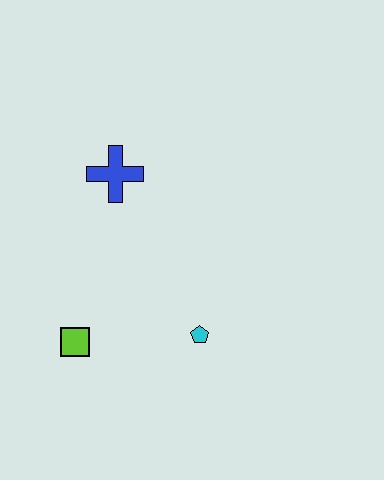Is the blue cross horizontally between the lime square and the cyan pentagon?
Yes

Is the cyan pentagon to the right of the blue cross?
Yes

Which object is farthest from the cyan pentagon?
The blue cross is farthest from the cyan pentagon.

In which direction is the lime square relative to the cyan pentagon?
The lime square is to the left of the cyan pentagon.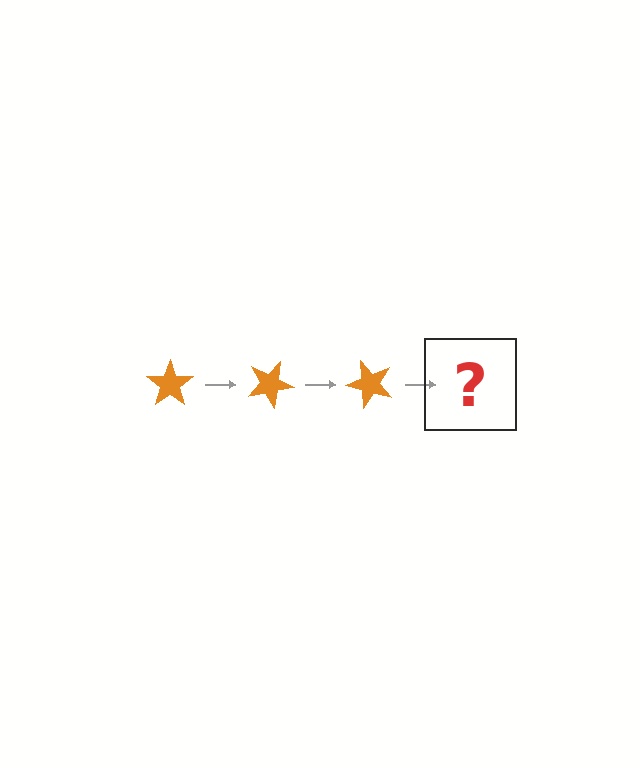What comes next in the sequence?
The next element should be an orange star rotated 75 degrees.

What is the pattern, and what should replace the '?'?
The pattern is that the star rotates 25 degrees each step. The '?' should be an orange star rotated 75 degrees.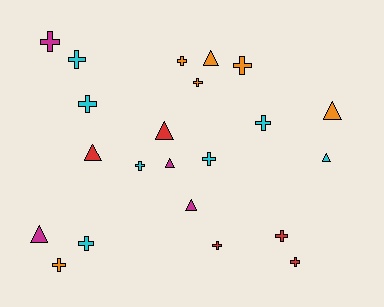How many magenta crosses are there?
There is 1 magenta cross.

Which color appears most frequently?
Cyan, with 7 objects.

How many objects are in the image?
There are 22 objects.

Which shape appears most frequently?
Cross, with 14 objects.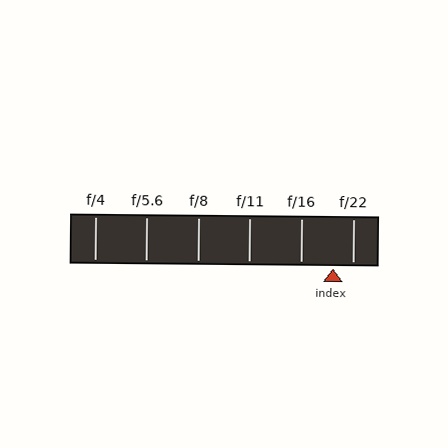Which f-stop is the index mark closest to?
The index mark is closest to f/22.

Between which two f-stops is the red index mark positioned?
The index mark is between f/16 and f/22.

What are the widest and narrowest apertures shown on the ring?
The widest aperture shown is f/4 and the narrowest is f/22.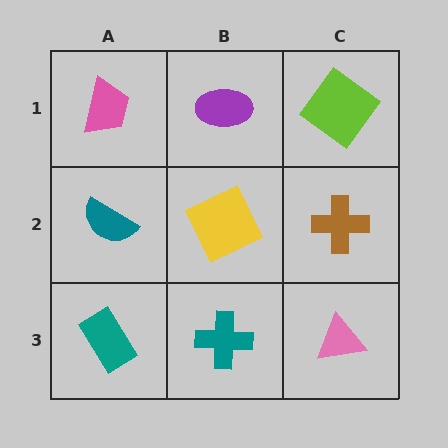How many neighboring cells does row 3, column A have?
2.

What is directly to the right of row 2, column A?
A yellow square.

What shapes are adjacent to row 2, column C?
A lime diamond (row 1, column C), a pink triangle (row 3, column C), a yellow square (row 2, column B).